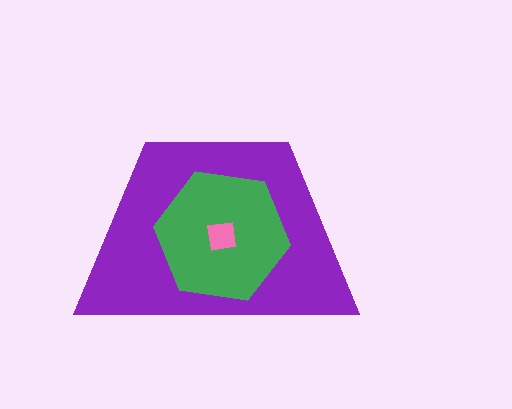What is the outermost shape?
The purple trapezoid.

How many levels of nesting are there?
3.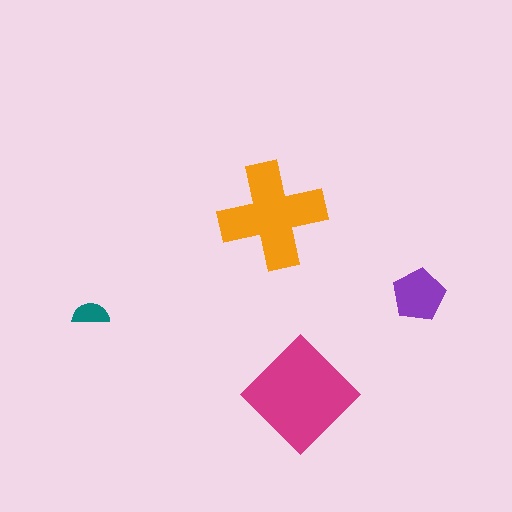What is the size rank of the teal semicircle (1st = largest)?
4th.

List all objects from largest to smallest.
The magenta diamond, the orange cross, the purple pentagon, the teal semicircle.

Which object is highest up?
The orange cross is topmost.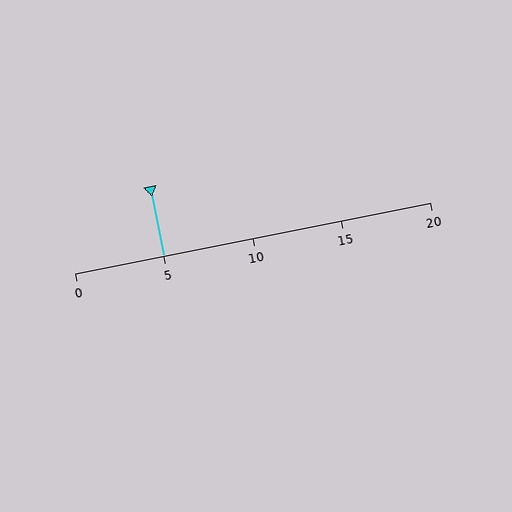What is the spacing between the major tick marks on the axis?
The major ticks are spaced 5 apart.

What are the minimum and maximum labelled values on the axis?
The axis runs from 0 to 20.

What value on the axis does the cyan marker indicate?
The marker indicates approximately 5.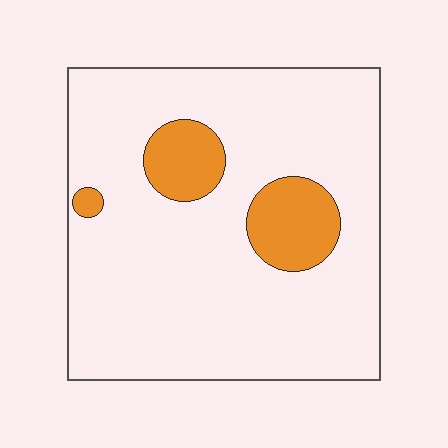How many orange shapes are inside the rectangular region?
3.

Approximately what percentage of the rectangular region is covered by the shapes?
Approximately 15%.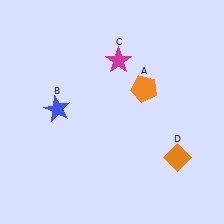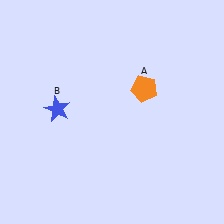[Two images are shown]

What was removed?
The magenta star (C), the orange diamond (D) were removed in Image 2.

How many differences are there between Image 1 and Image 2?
There are 2 differences between the two images.